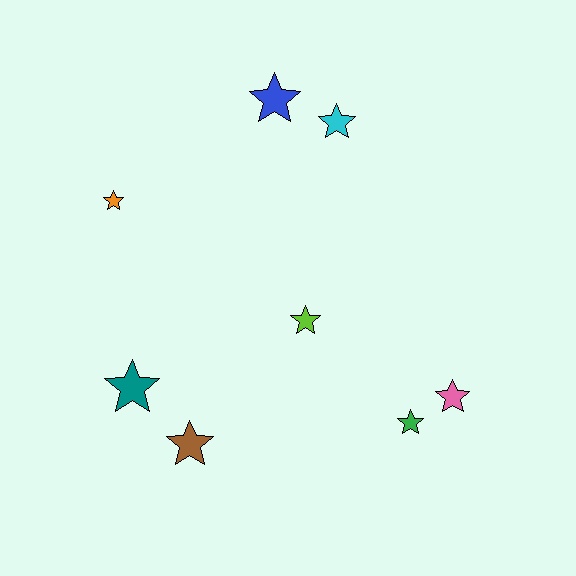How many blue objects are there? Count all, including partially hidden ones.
There is 1 blue object.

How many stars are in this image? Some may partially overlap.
There are 8 stars.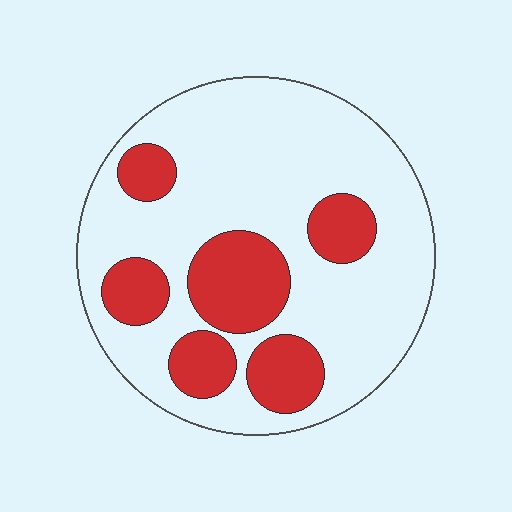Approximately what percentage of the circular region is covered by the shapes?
Approximately 25%.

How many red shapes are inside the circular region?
6.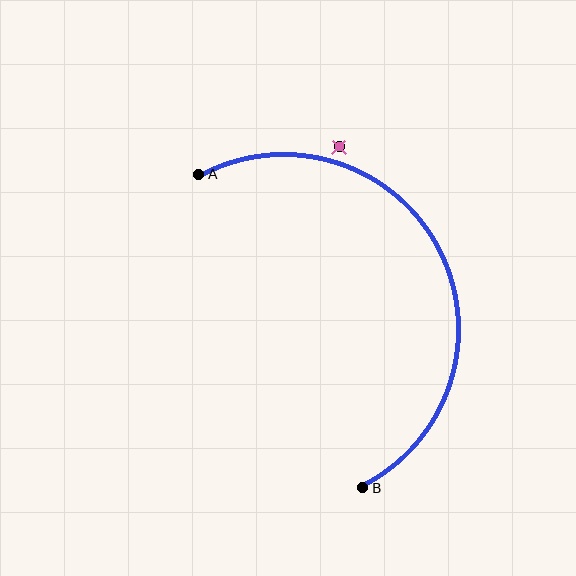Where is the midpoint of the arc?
The arc midpoint is the point on the curve farthest from the straight line joining A and B. It sits to the right of that line.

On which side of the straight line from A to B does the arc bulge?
The arc bulges to the right of the straight line connecting A and B.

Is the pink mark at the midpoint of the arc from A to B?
No — the pink mark does not lie on the arc at all. It sits slightly outside the curve.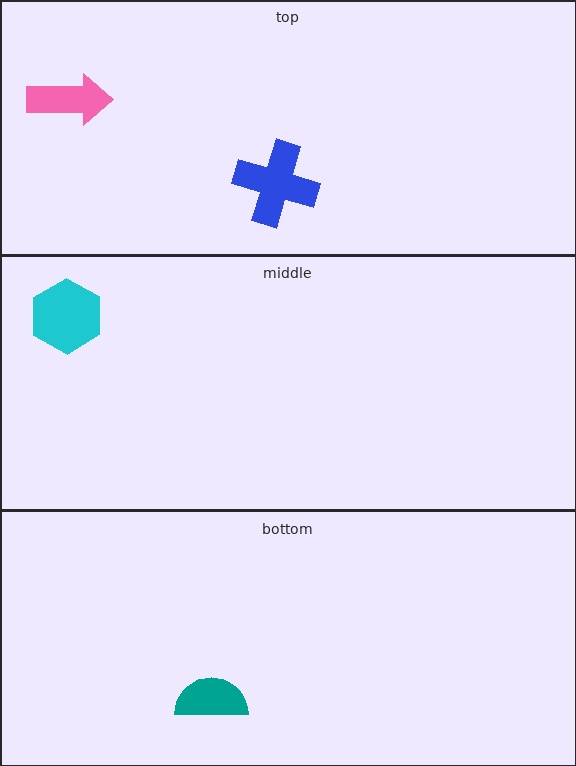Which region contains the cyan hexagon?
The middle region.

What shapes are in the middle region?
The cyan hexagon.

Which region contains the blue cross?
The top region.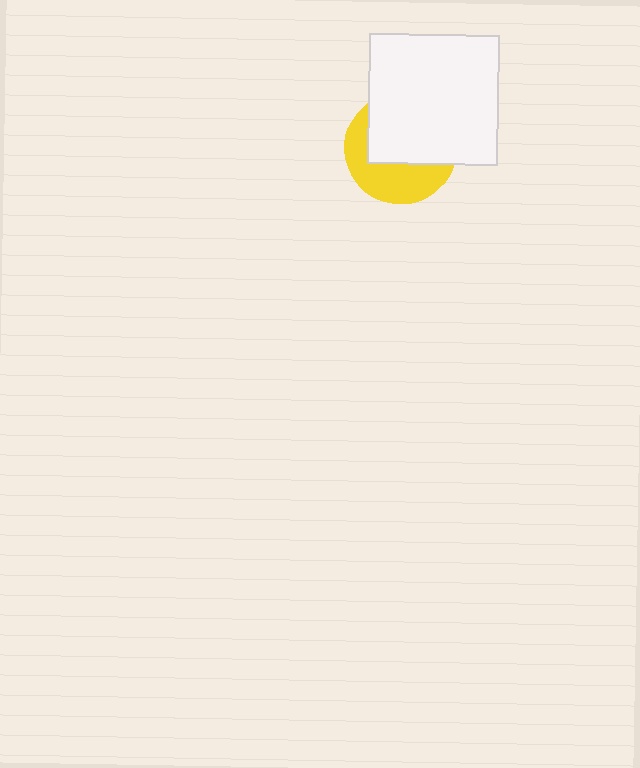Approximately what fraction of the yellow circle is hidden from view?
Roughly 57% of the yellow circle is hidden behind the white square.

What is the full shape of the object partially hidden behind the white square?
The partially hidden object is a yellow circle.